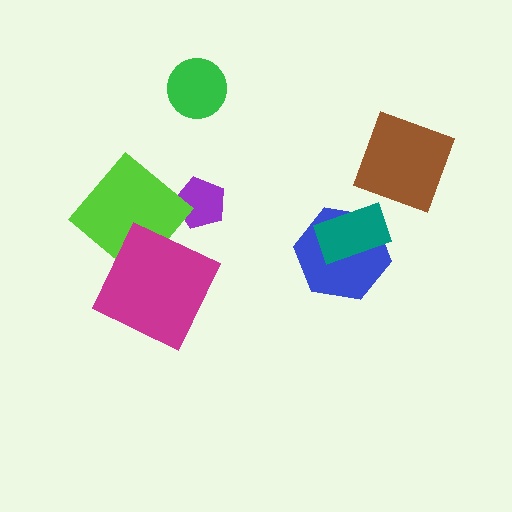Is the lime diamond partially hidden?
Yes, it is partially covered by another shape.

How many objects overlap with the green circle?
0 objects overlap with the green circle.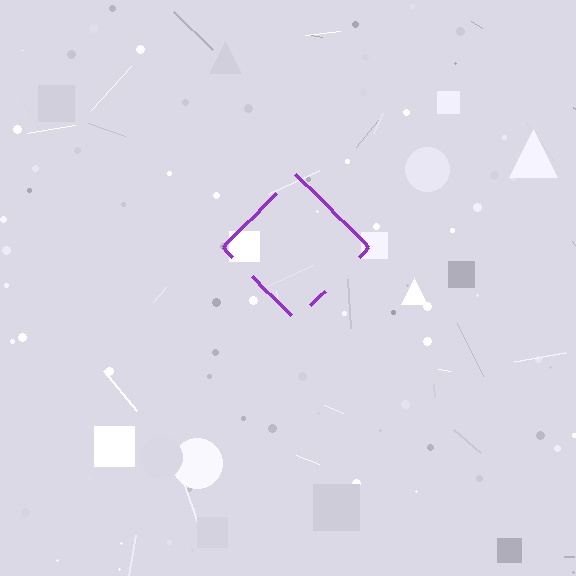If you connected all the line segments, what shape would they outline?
They would outline a diamond.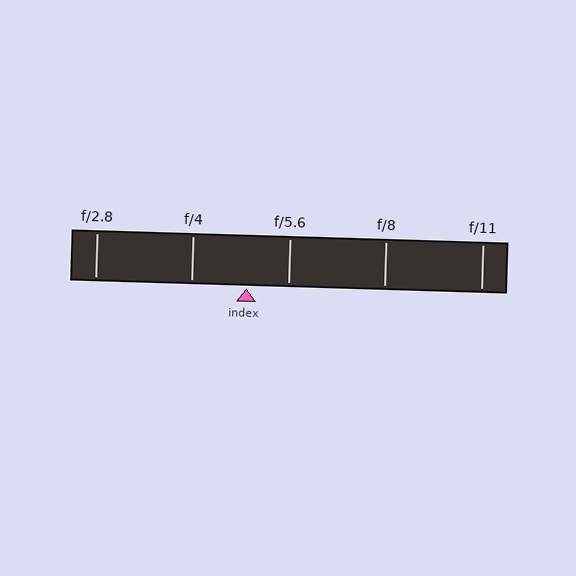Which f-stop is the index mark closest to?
The index mark is closest to f/5.6.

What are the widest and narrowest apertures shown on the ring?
The widest aperture shown is f/2.8 and the narrowest is f/11.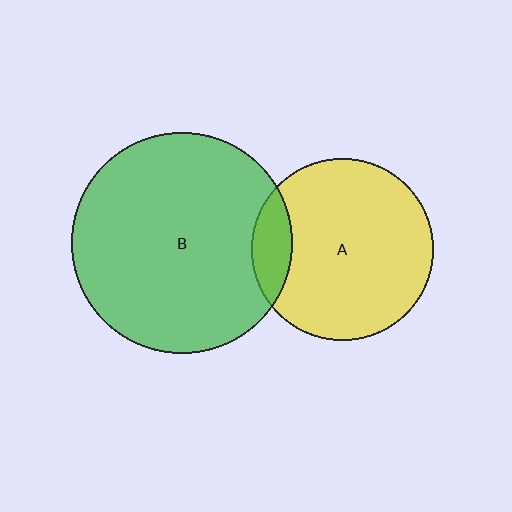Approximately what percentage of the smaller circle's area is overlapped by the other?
Approximately 15%.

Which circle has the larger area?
Circle B (green).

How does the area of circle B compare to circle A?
Approximately 1.5 times.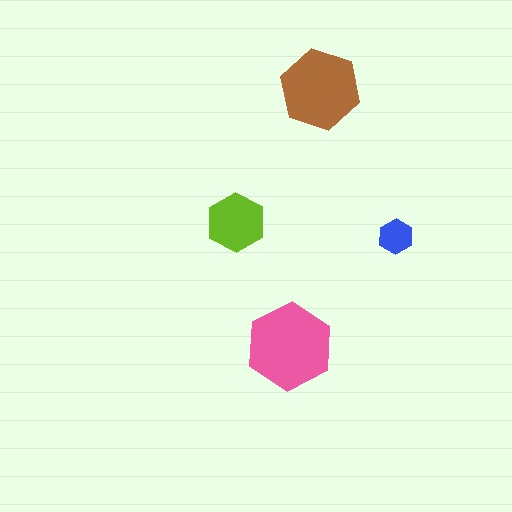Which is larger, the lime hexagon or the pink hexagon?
The pink one.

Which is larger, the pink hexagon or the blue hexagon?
The pink one.